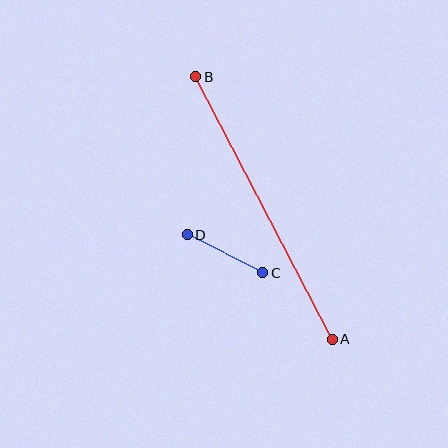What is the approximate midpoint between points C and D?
The midpoint is at approximately (225, 254) pixels.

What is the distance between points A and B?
The distance is approximately 296 pixels.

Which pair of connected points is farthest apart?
Points A and B are farthest apart.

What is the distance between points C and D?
The distance is approximately 84 pixels.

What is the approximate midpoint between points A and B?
The midpoint is at approximately (264, 208) pixels.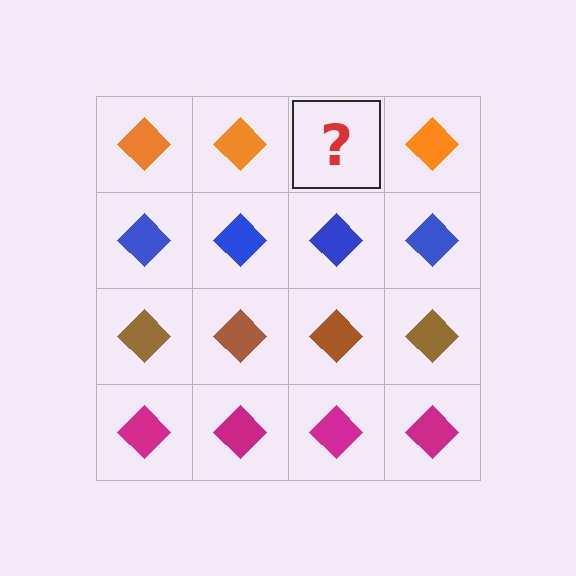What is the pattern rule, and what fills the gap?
The rule is that each row has a consistent color. The gap should be filled with an orange diamond.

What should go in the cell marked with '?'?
The missing cell should contain an orange diamond.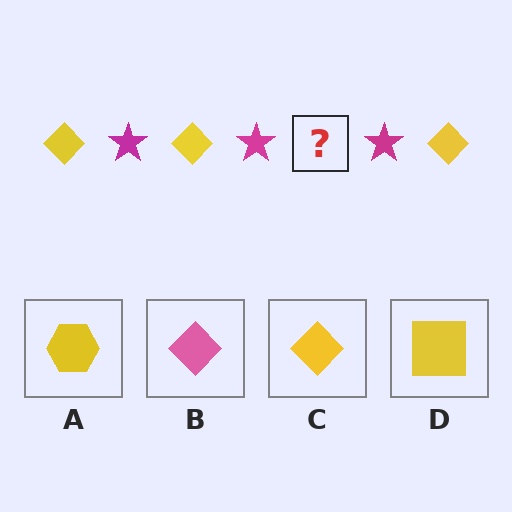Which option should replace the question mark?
Option C.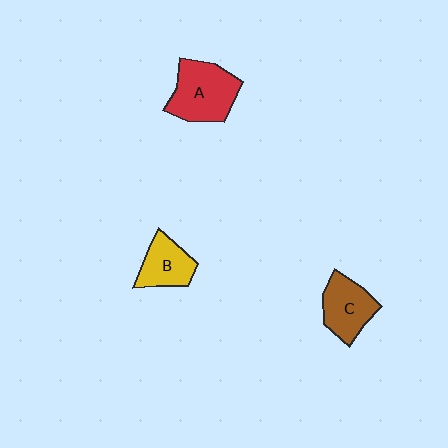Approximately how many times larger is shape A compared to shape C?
Approximately 1.3 times.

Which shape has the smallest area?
Shape B (yellow).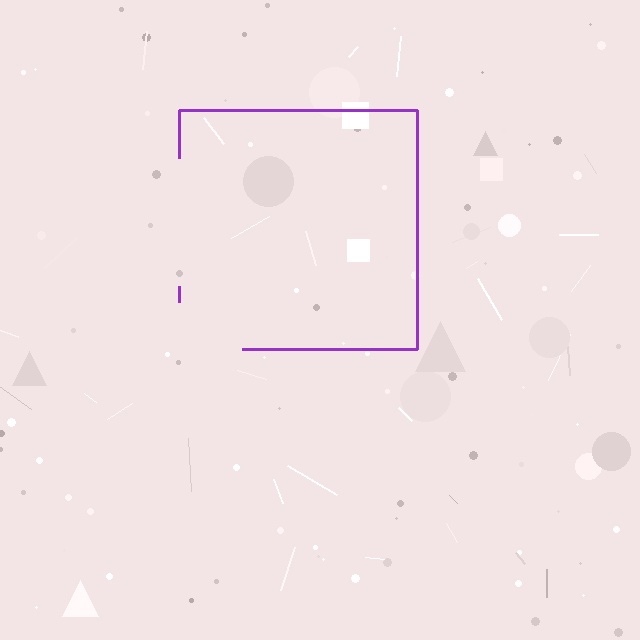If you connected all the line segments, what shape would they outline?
They would outline a square.